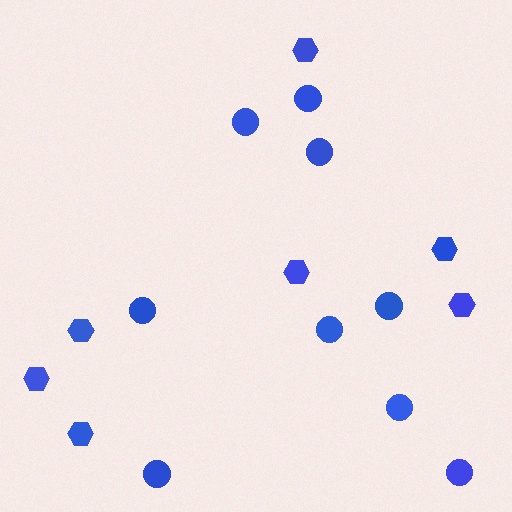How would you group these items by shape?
There are 2 groups: one group of circles (9) and one group of hexagons (7).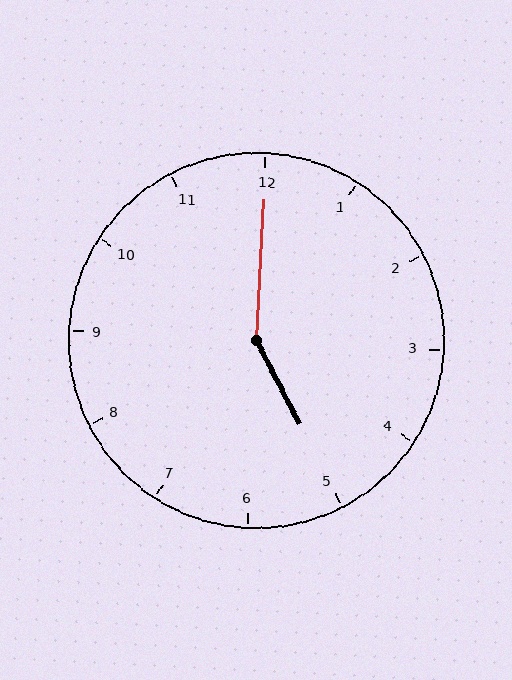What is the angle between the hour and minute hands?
Approximately 150 degrees.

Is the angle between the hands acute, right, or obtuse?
It is obtuse.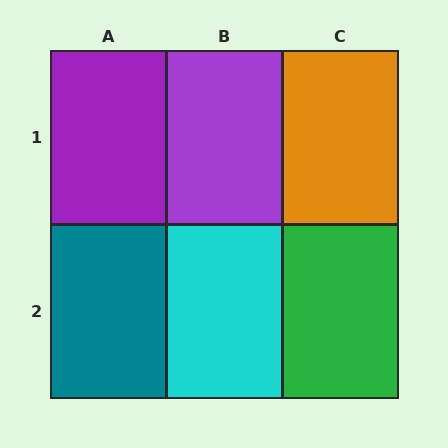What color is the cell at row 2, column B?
Cyan.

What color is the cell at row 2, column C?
Green.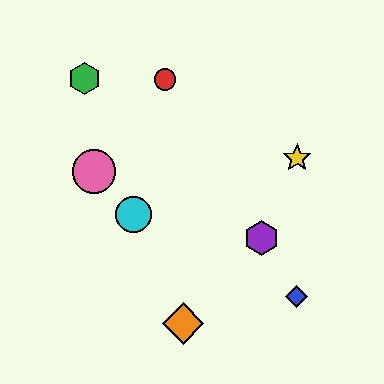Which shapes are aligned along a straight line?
The red circle, the blue diamond, the purple hexagon are aligned along a straight line.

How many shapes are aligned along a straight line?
3 shapes (the red circle, the blue diamond, the purple hexagon) are aligned along a straight line.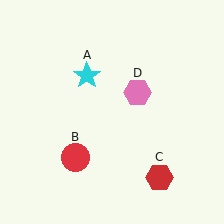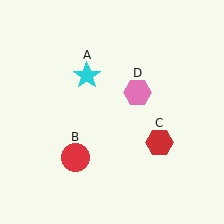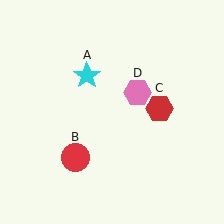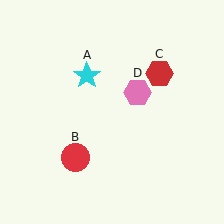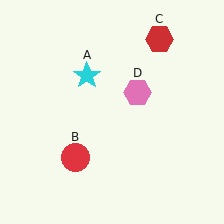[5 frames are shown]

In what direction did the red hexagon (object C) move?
The red hexagon (object C) moved up.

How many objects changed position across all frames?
1 object changed position: red hexagon (object C).